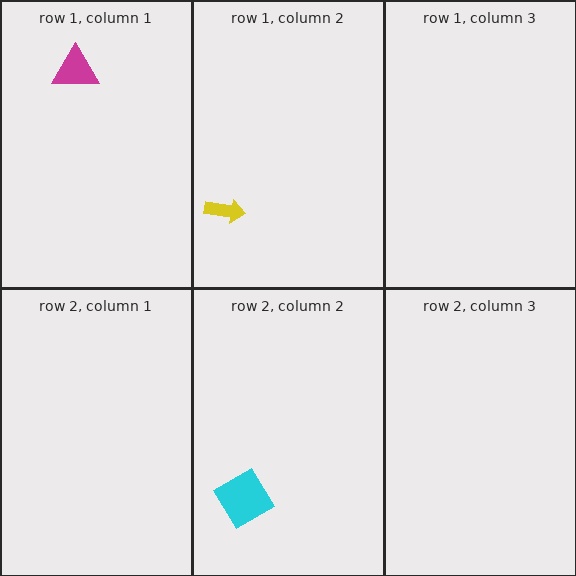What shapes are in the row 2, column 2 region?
The cyan diamond.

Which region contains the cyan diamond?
The row 2, column 2 region.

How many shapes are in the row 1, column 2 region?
1.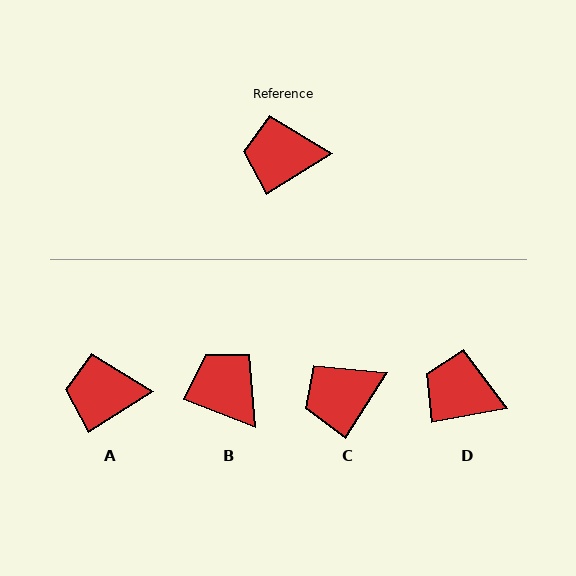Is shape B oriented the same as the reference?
No, it is off by about 53 degrees.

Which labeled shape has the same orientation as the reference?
A.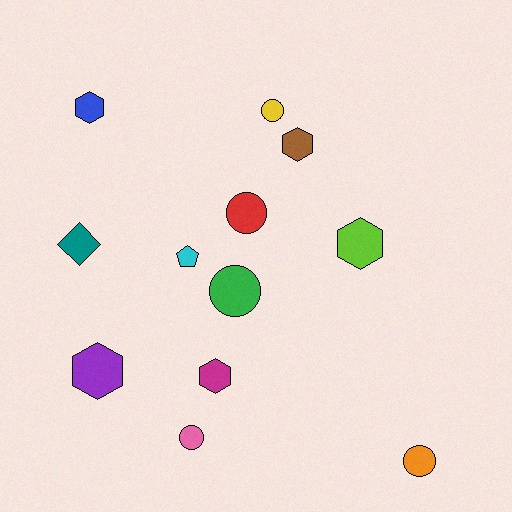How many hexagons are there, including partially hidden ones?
There are 5 hexagons.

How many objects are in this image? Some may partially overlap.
There are 12 objects.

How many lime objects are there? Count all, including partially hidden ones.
There is 1 lime object.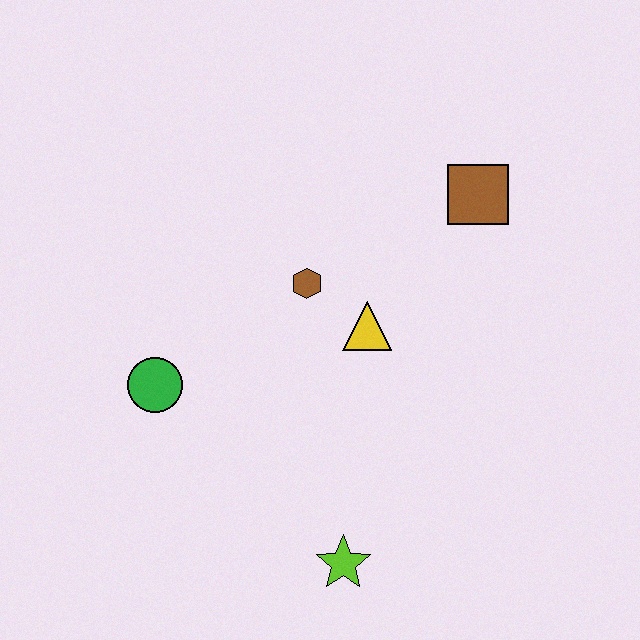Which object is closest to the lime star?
The yellow triangle is closest to the lime star.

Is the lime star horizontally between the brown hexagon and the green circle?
No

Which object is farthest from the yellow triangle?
The lime star is farthest from the yellow triangle.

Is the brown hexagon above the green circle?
Yes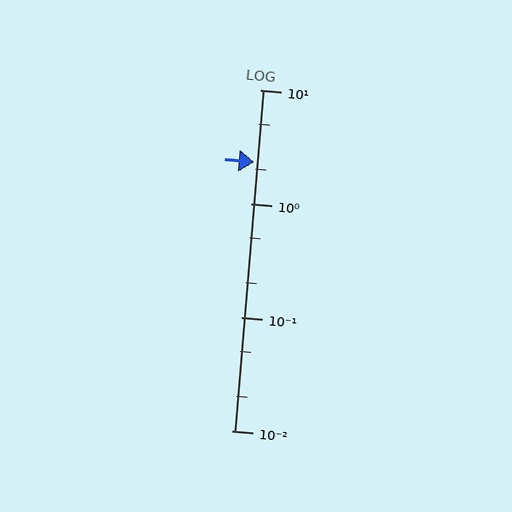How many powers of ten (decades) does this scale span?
The scale spans 3 decades, from 0.01 to 10.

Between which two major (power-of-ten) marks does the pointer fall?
The pointer is between 1 and 10.